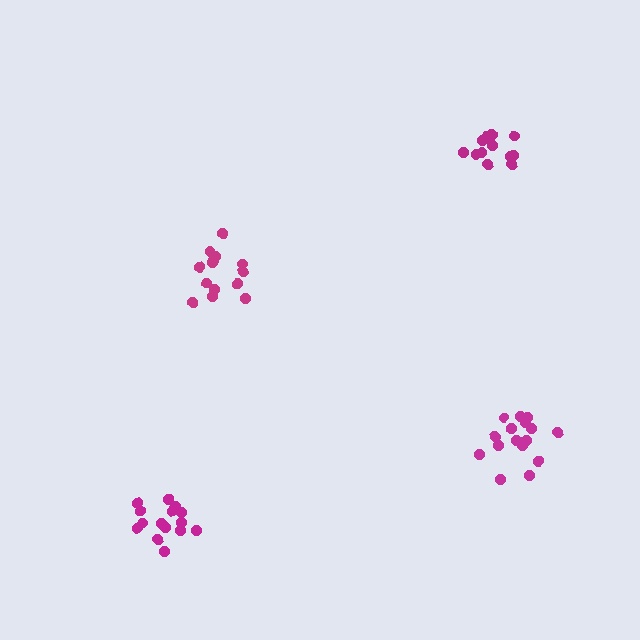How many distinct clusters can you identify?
There are 4 distinct clusters.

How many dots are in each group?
Group 1: 14 dots, Group 2: 15 dots, Group 3: 17 dots, Group 4: 12 dots (58 total).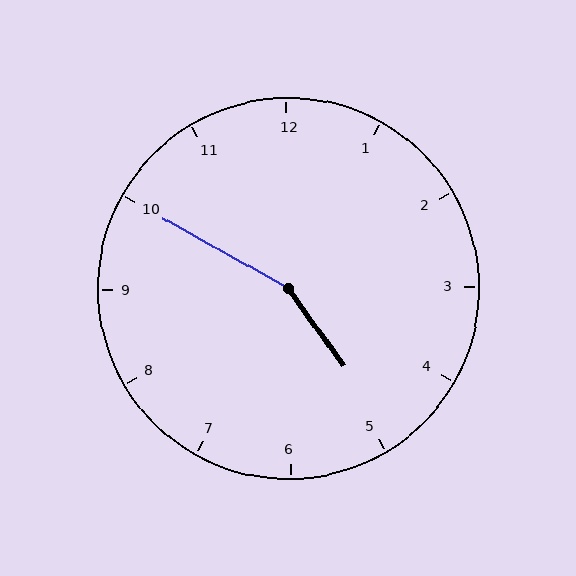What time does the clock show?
4:50.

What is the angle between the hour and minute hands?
Approximately 155 degrees.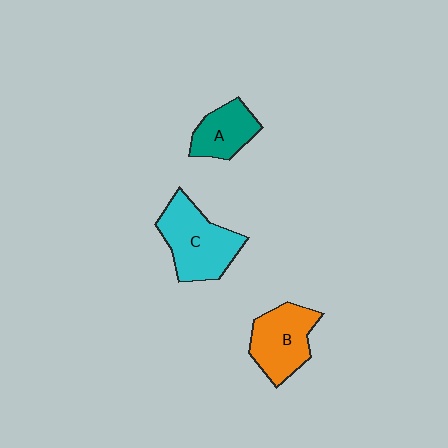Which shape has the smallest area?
Shape A (teal).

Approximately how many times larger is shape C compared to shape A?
Approximately 1.7 times.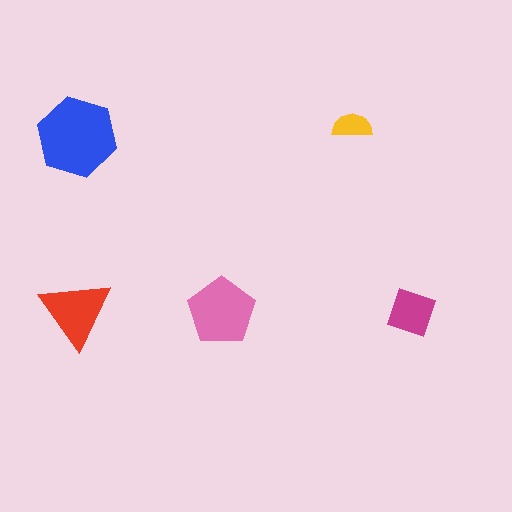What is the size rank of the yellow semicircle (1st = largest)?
5th.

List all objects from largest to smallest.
The blue hexagon, the pink pentagon, the red triangle, the magenta diamond, the yellow semicircle.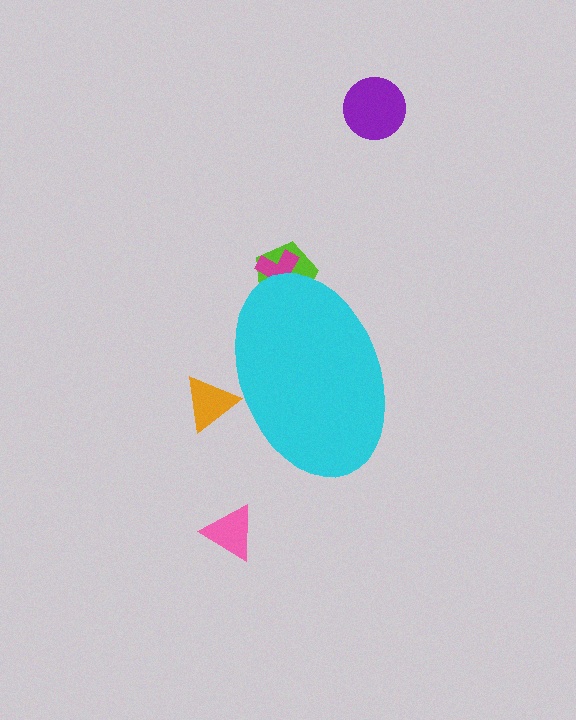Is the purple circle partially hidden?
No, the purple circle is fully visible.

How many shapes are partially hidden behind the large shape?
3 shapes are partially hidden.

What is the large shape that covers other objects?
A cyan ellipse.